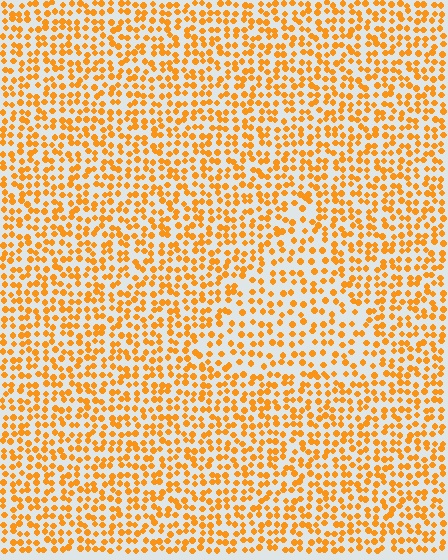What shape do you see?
I see a triangle.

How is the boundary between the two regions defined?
The boundary is defined by a change in element density (approximately 1.5x ratio). All elements are the same color, size, and shape.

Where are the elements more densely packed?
The elements are more densely packed outside the triangle boundary.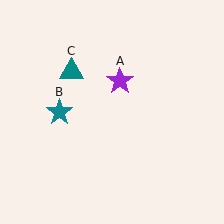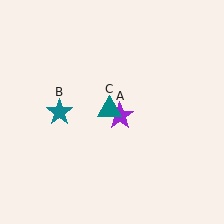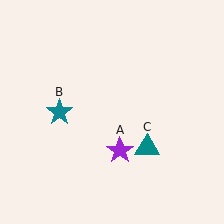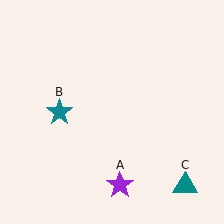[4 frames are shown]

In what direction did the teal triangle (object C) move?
The teal triangle (object C) moved down and to the right.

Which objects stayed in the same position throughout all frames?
Teal star (object B) remained stationary.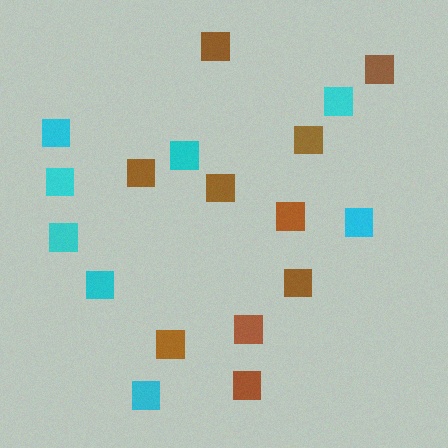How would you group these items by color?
There are 2 groups: one group of brown squares (10) and one group of cyan squares (8).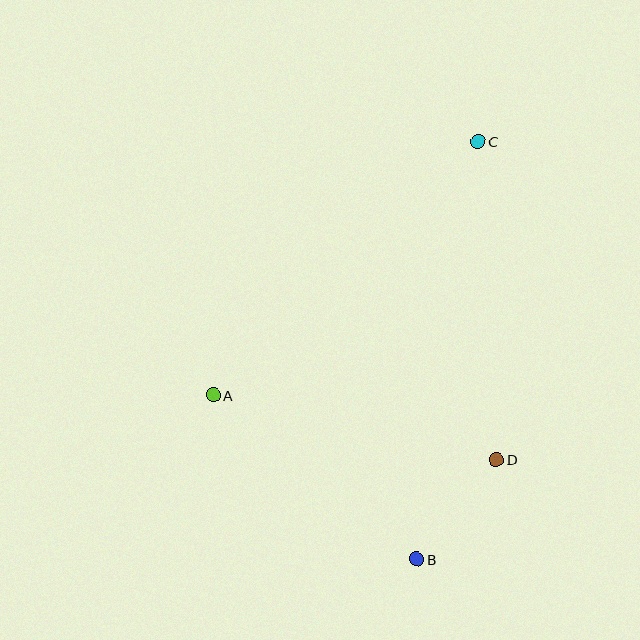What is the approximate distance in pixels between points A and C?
The distance between A and C is approximately 367 pixels.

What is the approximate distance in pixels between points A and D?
The distance between A and D is approximately 291 pixels.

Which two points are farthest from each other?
Points B and C are farthest from each other.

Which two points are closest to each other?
Points B and D are closest to each other.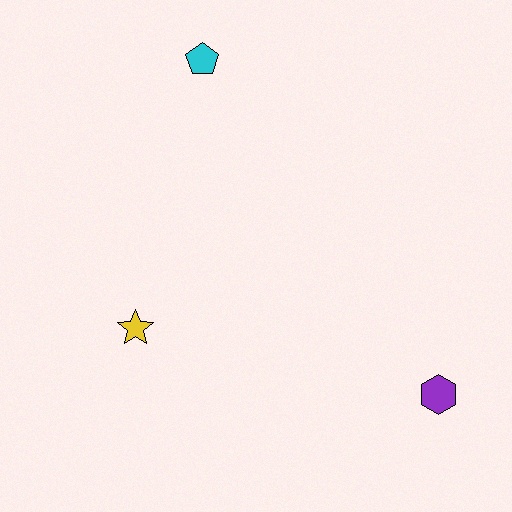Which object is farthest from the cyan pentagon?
The purple hexagon is farthest from the cyan pentagon.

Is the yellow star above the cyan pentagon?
No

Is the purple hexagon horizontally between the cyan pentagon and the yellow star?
No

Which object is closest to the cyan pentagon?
The yellow star is closest to the cyan pentagon.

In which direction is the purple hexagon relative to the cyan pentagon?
The purple hexagon is below the cyan pentagon.